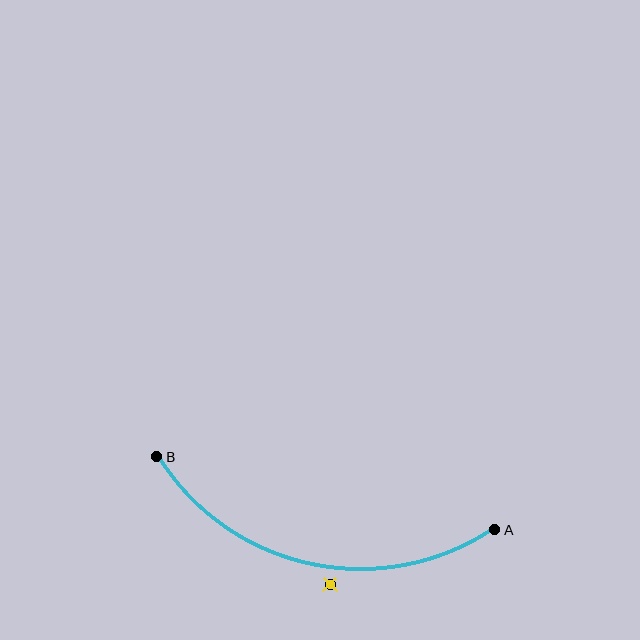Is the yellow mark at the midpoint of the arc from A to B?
No — the yellow mark does not lie on the arc at all. It sits slightly outside the curve.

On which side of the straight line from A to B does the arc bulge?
The arc bulges below the straight line connecting A and B.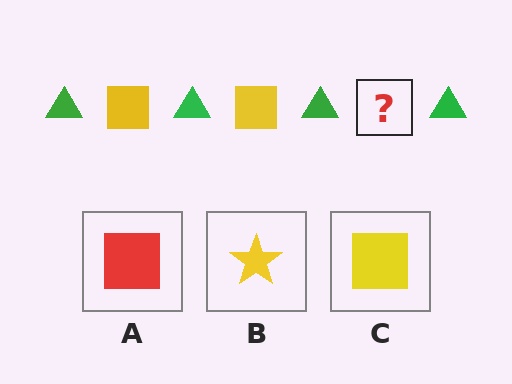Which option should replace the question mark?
Option C.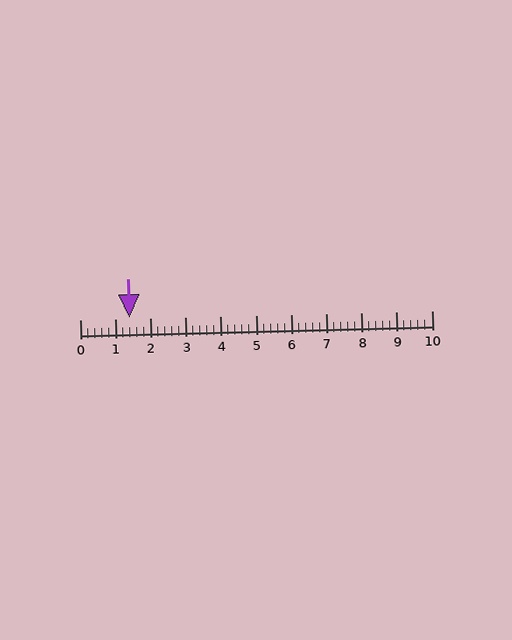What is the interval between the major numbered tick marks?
The major tick marks are spaced 1 units apart.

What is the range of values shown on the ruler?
The ruler shows values from 0 to 10.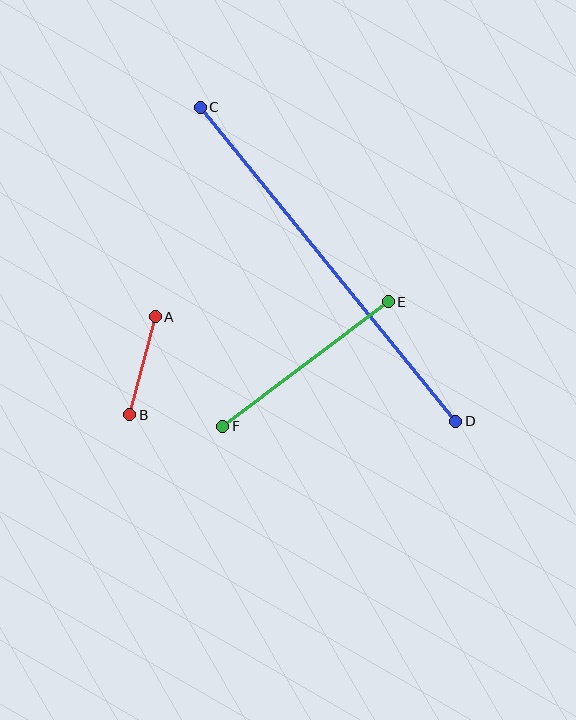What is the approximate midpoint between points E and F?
The midpoint is at approximately (306, 364) pixels.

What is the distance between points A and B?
The distance is approximately 101 pixels.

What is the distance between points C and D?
The distance is approximately 405 pixels.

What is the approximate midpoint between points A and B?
The midpoint is at approximately (142, 366) pixels.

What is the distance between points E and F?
The distance is approximately 207 pixels.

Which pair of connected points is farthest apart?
Points C and D are farthest apart.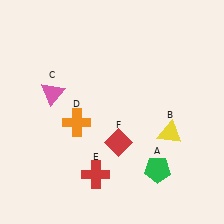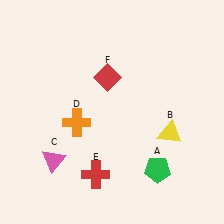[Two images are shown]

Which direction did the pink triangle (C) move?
The pink triangle (C) moved down.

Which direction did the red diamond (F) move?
The red diamond (F) moved up.